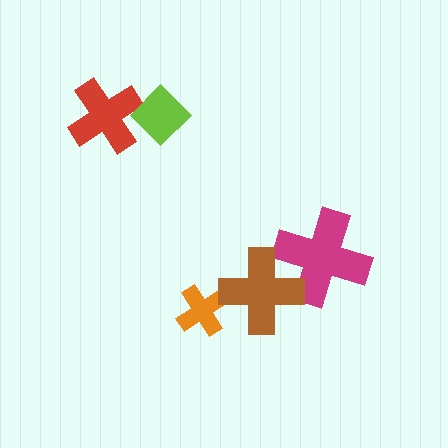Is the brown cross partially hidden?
No, no other shape covers it.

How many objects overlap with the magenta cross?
1 object overlaps with the magenta cross.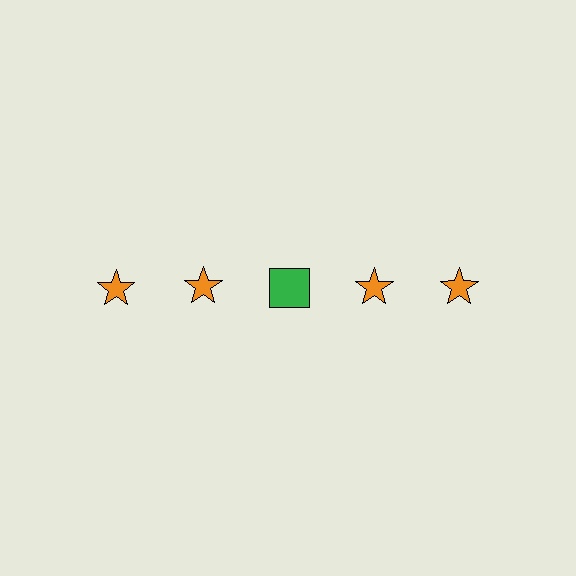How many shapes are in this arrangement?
There are 5 shapes arranged in a grid pattern.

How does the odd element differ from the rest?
It differs in both color (green instead of orange) and shape (square instead of star).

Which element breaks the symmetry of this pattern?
The green square in the top row, center column breaks the symmetry. All other shapes are orange stars.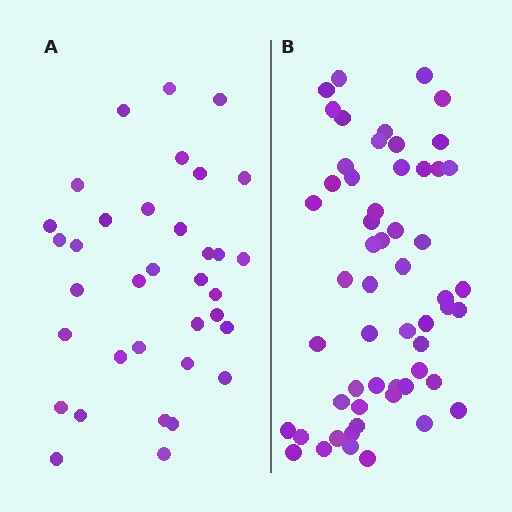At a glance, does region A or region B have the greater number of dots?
Region B (the right region) has more dots.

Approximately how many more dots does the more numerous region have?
Region B has approximately 20 more dots than region A.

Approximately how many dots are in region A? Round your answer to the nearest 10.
About 40 dots. (The exact count is 35, which rounds to 40.)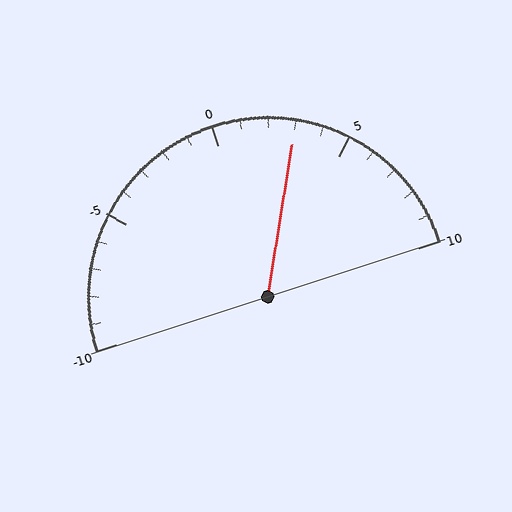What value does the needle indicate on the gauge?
The needle indicates approximately 3.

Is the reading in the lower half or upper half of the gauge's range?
The reading is in the upper half of the range (-10 to 10).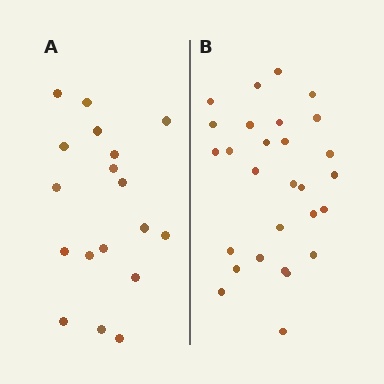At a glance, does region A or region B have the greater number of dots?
Region B (the right region) has more dots.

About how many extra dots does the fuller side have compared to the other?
Region B has roughly 10 or so more dots than region A.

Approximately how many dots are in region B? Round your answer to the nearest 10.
About 30 dots. (The exact count is 28, which rounds to 30.)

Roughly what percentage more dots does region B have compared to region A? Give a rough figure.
About 55% more.